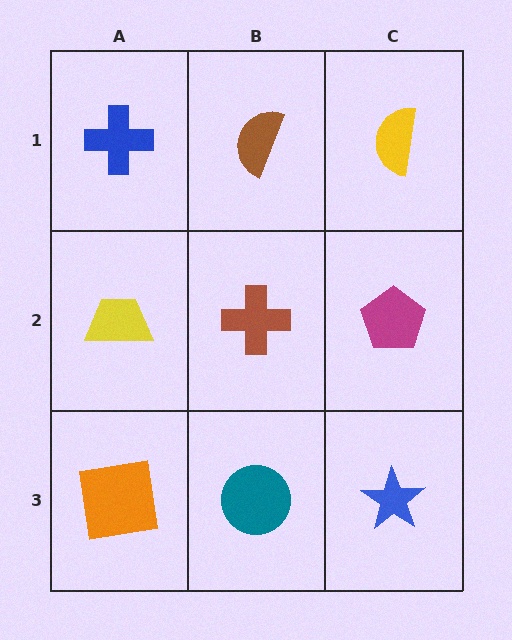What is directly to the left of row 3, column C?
A teal circle.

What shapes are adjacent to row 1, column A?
A yellow trapezoid (row 2, column A), a brown semicircle (row 1, column B).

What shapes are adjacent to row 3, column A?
A yellow trapezoid (row 2, column A), a teal circle (row 3, column B).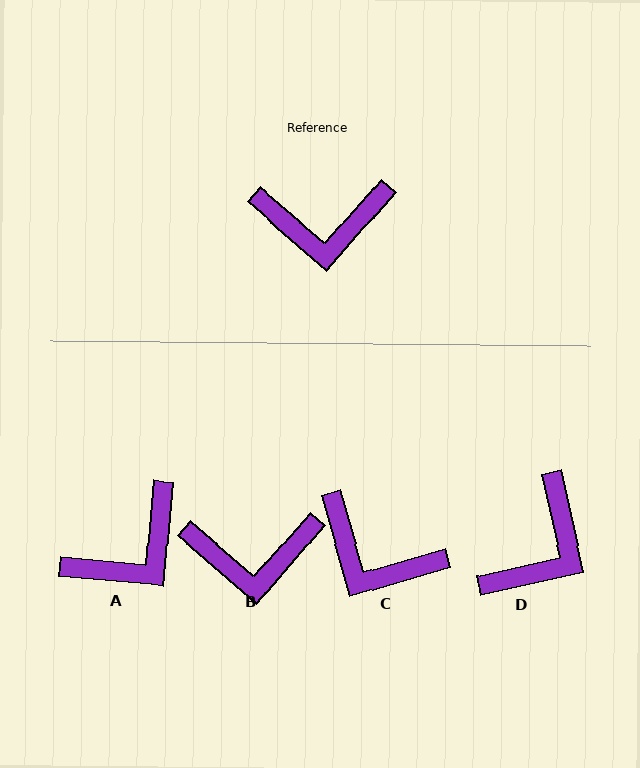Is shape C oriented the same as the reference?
No, it is off by about 33 degrees.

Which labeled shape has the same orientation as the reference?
B.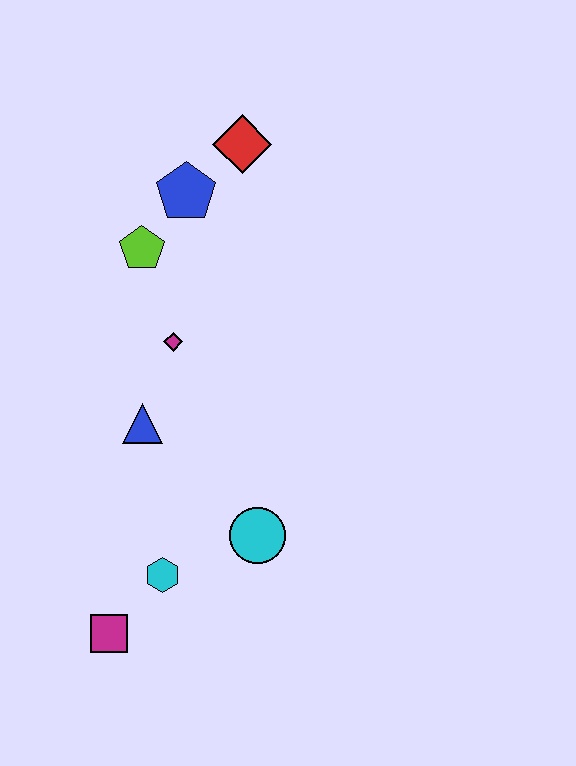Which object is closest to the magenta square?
The cyan hexagon is closest to the magenta square.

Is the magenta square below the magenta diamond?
Yes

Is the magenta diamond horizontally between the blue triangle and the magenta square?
No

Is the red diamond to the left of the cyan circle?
Yes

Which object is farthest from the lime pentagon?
The magenta square is farthest from the lime pentagon.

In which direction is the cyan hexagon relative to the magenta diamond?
The cyan hexagon is below the magenta diamond.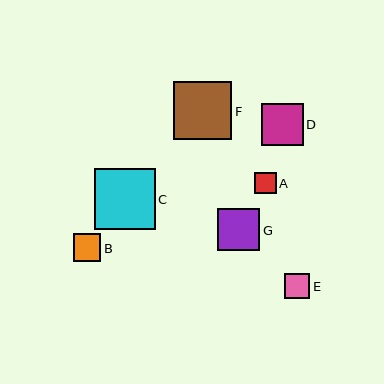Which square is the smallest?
Square A is the smallest with a size of approximately 21 pixels.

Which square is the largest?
Square C is the largest with a size of approximately 61 pixels.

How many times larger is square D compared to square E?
Square D is approximately 1.7 times the size of square E.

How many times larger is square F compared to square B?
Square F is approximately 2.1 times the size of square B.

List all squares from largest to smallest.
From largest to smallest: C, F, G, D, B, E, A.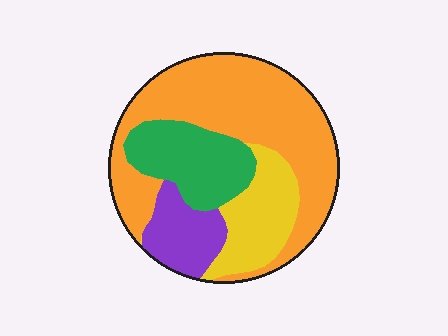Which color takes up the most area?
Orange, at roughly 50%.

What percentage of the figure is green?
Green takes up between a sixth and a third of the figure.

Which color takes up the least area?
Purple, at roughly 10%.